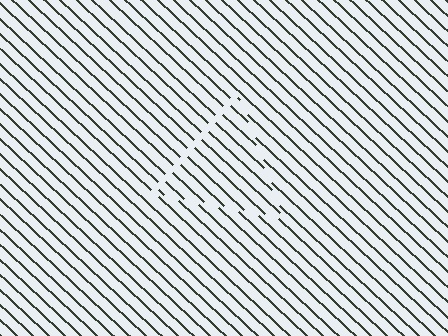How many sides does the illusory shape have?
3 sides — the line-ends trace a triangle.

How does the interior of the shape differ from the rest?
The interior of the shape contains the same grating, shifted by half a period — the contour is defined by the phase discontinuity where line-ends from the inner and outer gratings abut.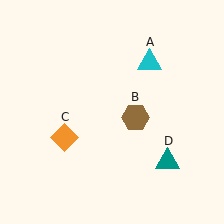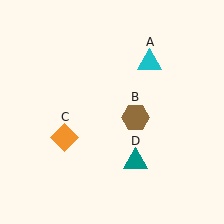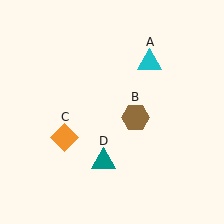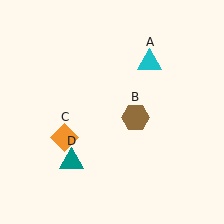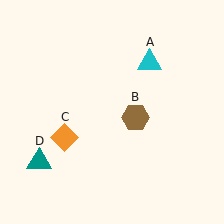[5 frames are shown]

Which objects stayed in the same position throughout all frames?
Cyan triangle (object A) and brown hexagon (object B) and orange diamond (object C) remained stationary.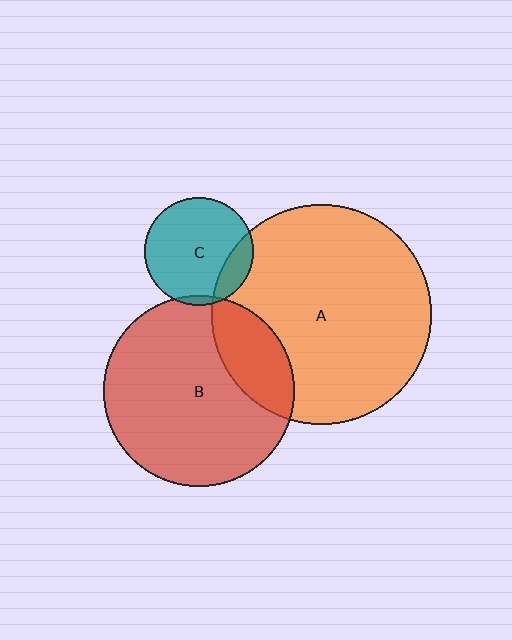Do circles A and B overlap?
Yes.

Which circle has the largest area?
Circle A (orange).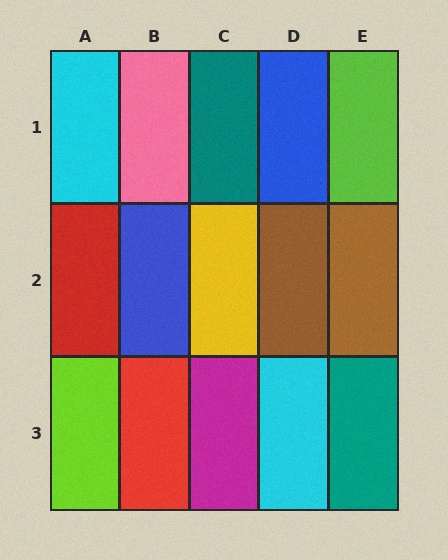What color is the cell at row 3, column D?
Cyan.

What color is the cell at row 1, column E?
Lime.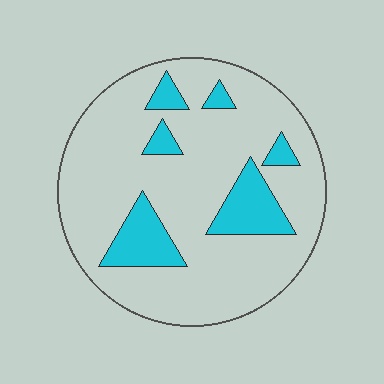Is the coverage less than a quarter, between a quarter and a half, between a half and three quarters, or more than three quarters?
Less than a quarter.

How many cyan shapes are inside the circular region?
6.